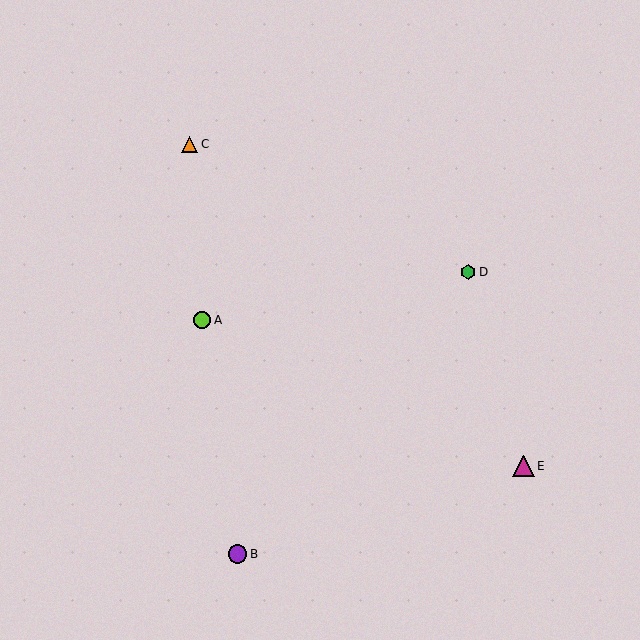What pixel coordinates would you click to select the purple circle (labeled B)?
Click at (237, 554) to select the purple circle B.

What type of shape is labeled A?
Shape A is a lime circle.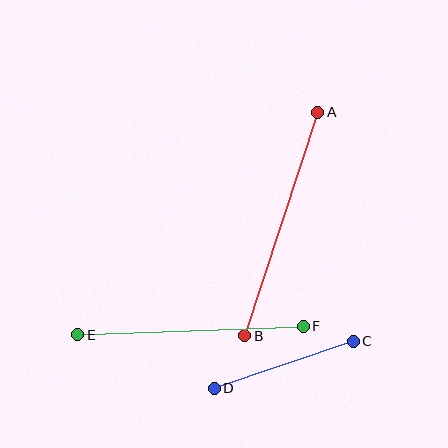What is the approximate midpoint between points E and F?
The midpoint is at approximately (190, 330) pixels.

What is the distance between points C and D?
The distance is approximately 147 pixels.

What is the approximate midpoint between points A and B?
The midpoint is at approximately (281, 224) pixels.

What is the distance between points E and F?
The distance is approximately 226 pixels.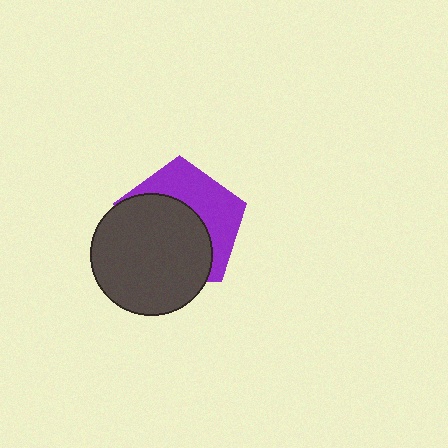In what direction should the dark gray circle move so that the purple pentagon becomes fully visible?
The dark gray circle should move toward the lower-left. That is the shortest direction to clear the overlap and leave the purple pentagon fully visible.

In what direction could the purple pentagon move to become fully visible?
The purple pentagon could move toward the upper-right. That would shift it out from behind the dark gray circle entirely.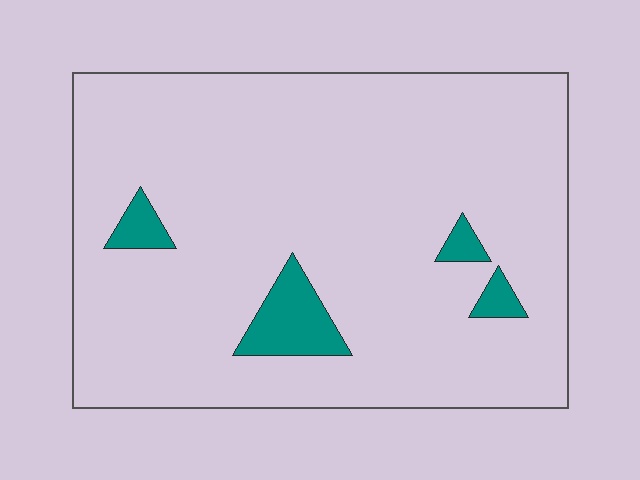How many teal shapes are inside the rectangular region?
4.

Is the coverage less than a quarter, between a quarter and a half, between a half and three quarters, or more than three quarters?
Less than a quarter.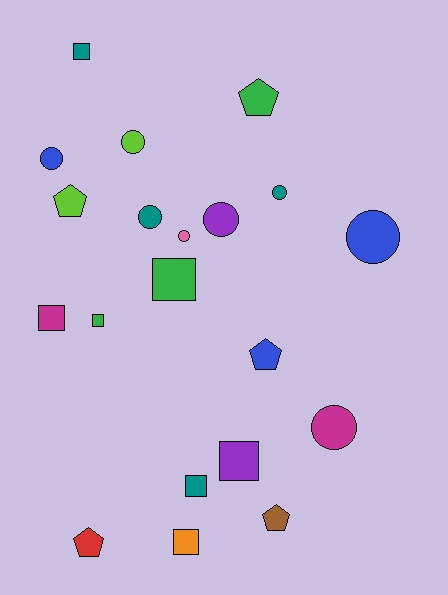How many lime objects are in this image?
There are 2 lime objects.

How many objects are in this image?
There are 20 objects.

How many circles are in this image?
There are 8 circles.